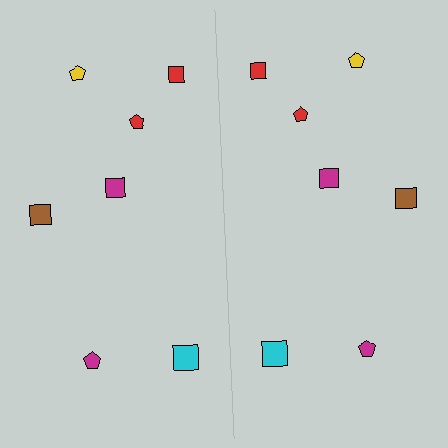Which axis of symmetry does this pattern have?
The pattern has a vertical axis of symmetry running through the center of the image.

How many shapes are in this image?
There are 14 shapes in this image.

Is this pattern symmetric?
Yes, this pattern has bilateral (reflection) symmetry.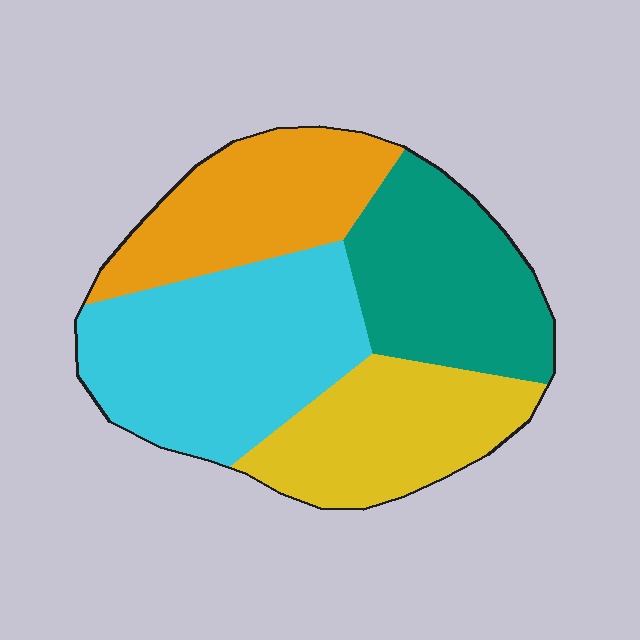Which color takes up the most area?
Cyan, at roughly 35%.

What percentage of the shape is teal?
Teal covers about 25% of the shape.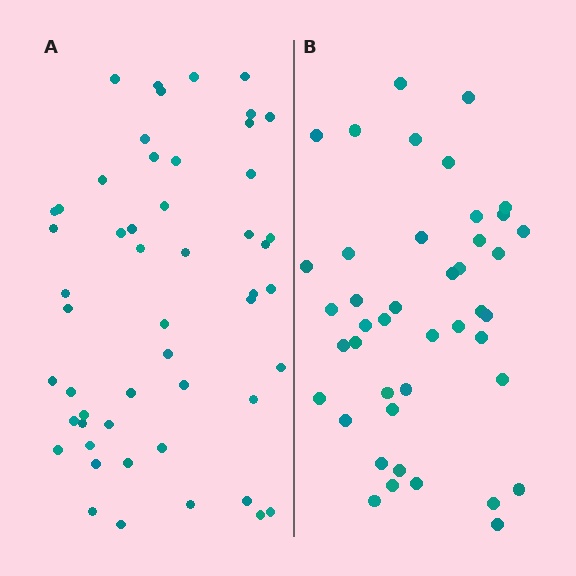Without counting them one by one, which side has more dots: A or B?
Region A (the left region) has more dots.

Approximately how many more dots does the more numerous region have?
Region A has roughly 8 or so more dots than region B.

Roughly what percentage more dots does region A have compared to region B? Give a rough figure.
About 20% more.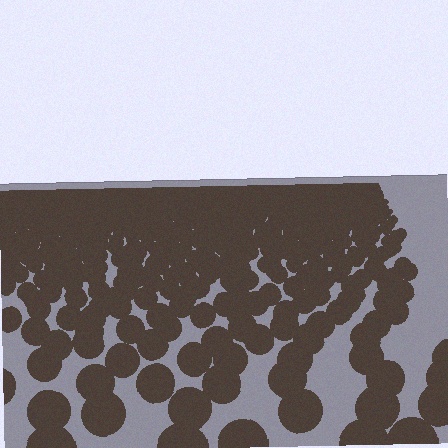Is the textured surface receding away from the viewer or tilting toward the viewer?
The surface is receding away from the viewer. Texture elements get smaller and denser toward the top.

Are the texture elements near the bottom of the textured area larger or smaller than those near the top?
Larger. Near the bottom, elements are closer to the viewer and appear at a bigger on-screen size.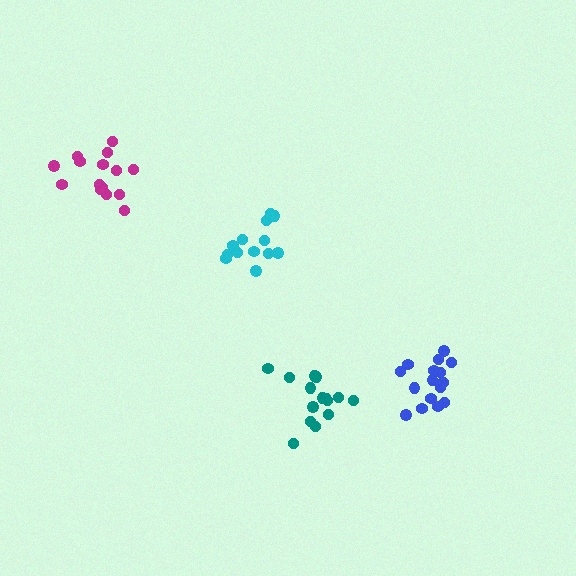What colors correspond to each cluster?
The clusters are colored: magenta, teal, cyan, blue.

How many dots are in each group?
Group 1: 15 dots, Group 2: 15 dots, Group 3: 13 dots, Group 4: 17 dots (60 total).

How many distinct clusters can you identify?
There are 4 distinct clusters.